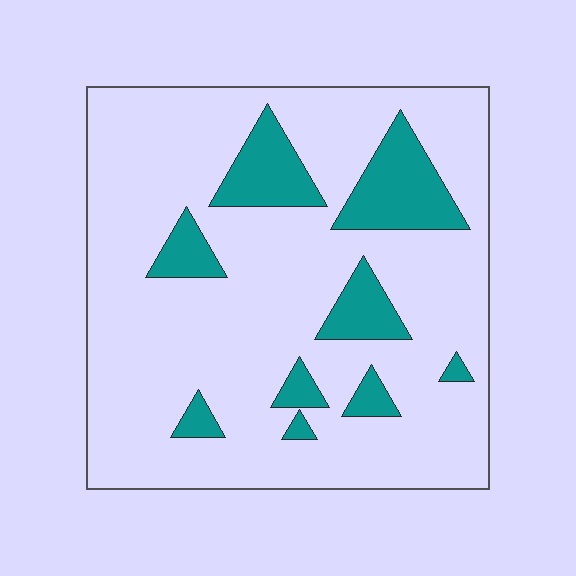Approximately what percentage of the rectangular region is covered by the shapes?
Approximately 15%.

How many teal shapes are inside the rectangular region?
9.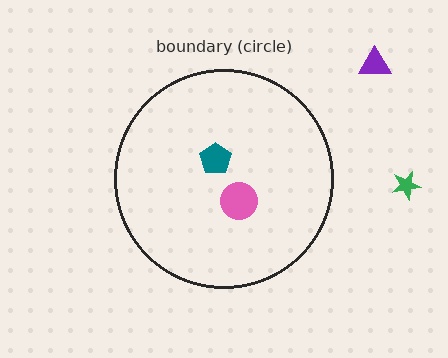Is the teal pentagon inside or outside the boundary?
Inside.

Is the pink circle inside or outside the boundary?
Inside.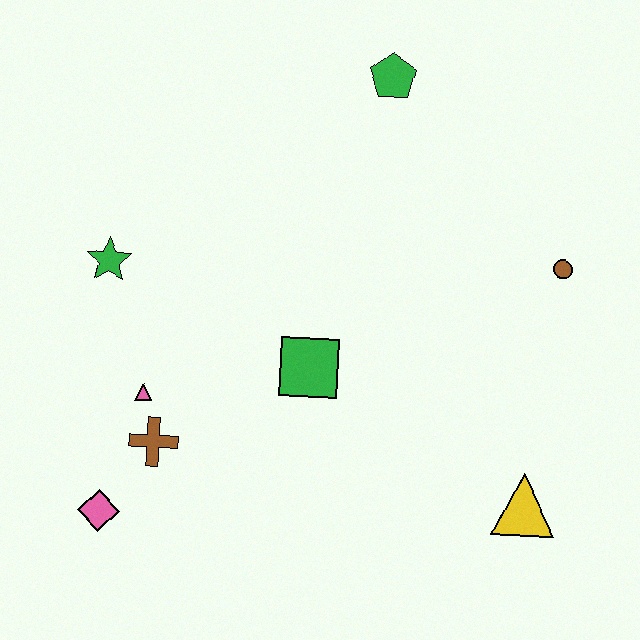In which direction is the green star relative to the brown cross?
The green star is above the brown cross.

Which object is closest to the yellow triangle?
The brown circle is closest to the yellow triangle.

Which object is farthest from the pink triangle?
The brown circle is farthest from the pink triangle.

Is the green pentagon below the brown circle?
No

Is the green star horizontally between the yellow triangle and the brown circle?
No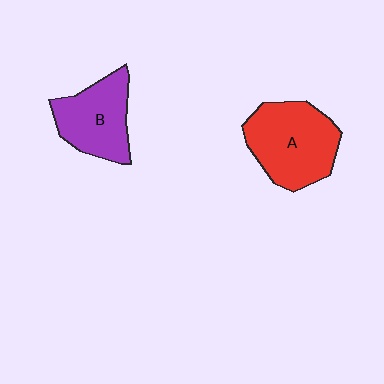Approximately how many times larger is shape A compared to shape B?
Approximately 1.3 times.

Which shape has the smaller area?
Shape B (purple).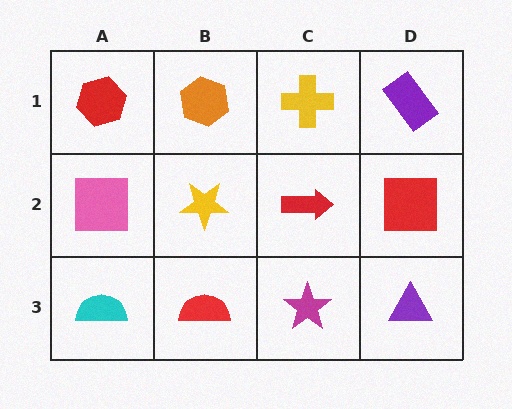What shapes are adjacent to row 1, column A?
A pink square (row 2, column A), an orange hexagon (row 1, column B).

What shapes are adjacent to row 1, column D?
A red square (row 2, column D), a yellow cross (row 1, column C).